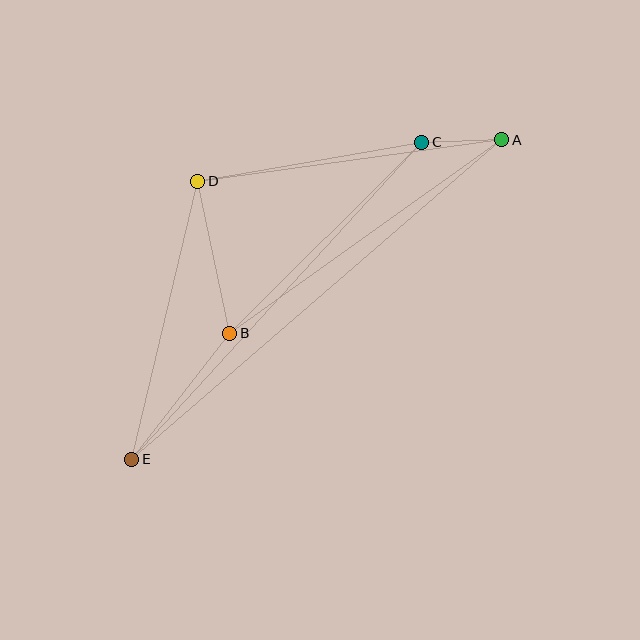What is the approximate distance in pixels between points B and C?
The distance between B and C is approximately 271 pixels.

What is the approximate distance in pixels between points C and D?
The distance between C and D is approximately 228 pixels.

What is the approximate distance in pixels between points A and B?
The distance between A and B is approximately 334 pixels.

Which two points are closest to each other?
Points A and C are closest to each other.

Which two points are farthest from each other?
Points A and E are farthest from each other.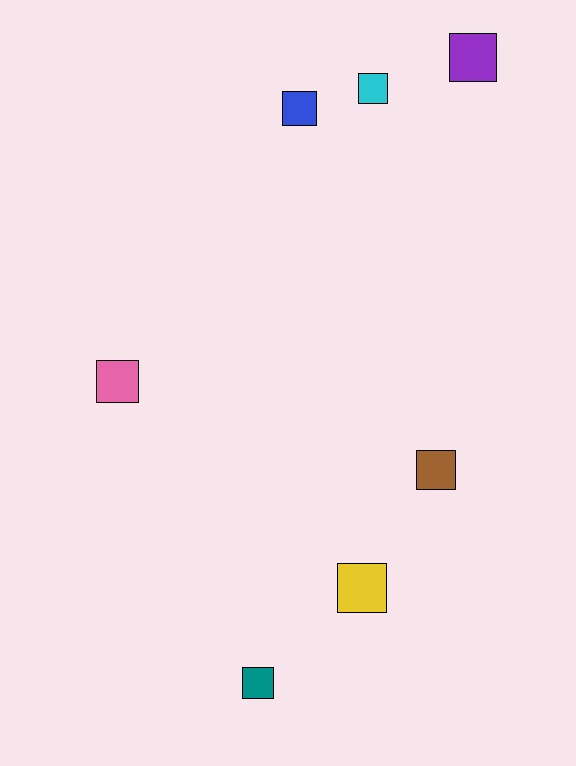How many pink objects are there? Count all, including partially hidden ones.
There is 1 pink object.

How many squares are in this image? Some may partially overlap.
There are 7 squares.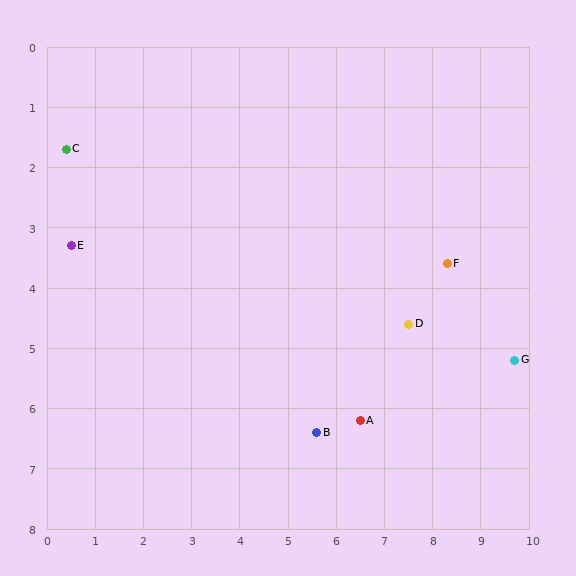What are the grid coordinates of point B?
Point B is at approximately (5.6, 6.4).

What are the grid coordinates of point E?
Point E is at approximately (0.5, 3.3).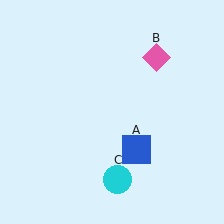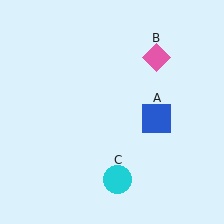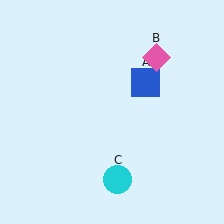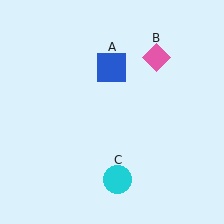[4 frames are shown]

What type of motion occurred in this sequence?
The blue square (object A) rotated counterclockwise around the center of the scene.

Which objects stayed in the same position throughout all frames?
Pink diamond (object B) and cyan circle (object C) remained stationary.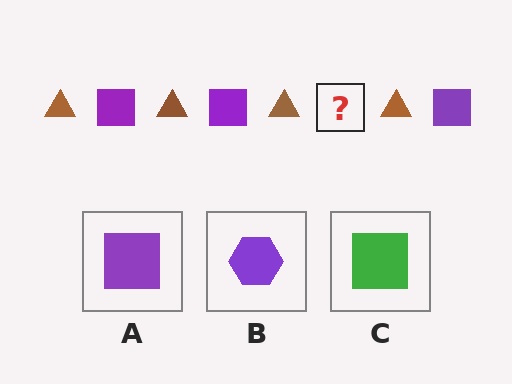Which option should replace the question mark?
Option A.